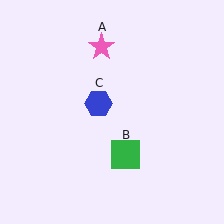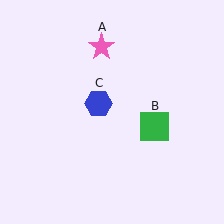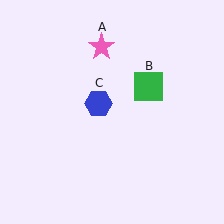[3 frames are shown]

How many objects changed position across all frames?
1 object changed position: green square (object B).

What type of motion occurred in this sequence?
The green square (object B) rotated counterclockwise around the center of the scene.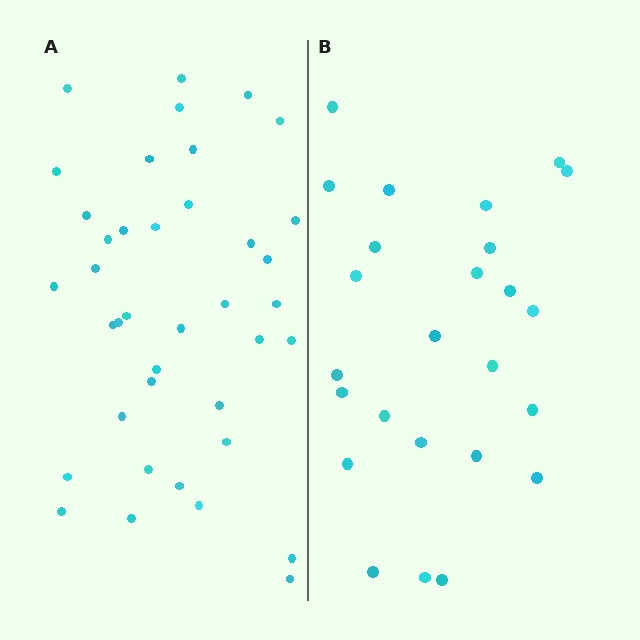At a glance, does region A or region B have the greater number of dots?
Region A (the left region) has more dots.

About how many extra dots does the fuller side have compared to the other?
Region A has approximately 15 more dots than region B.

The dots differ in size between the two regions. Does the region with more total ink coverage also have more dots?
No. Region B has more total ink coverage because its dots are larger, but region A actually contains more individual dots. Total area can be misleading — the number of items is what matters here.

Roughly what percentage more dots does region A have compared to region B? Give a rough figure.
About 55% more.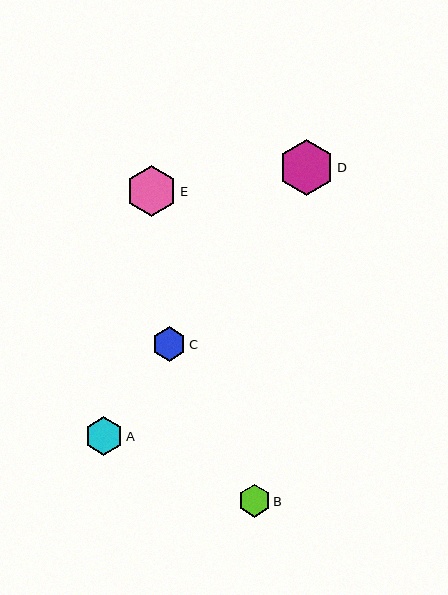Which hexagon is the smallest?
Hexagon B is the smallest with a size of approximately 32 pixels.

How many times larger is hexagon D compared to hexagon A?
Hexagon D is approximately 1.4 times the size of hexagon A.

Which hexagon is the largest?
Hexagon D is the largest with a size of approximately 56 pixels.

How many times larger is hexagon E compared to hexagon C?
Hexagon E is approximately 1.5 times the size of hexagon C.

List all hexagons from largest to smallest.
From largest to smallest: D, E, A, C, B.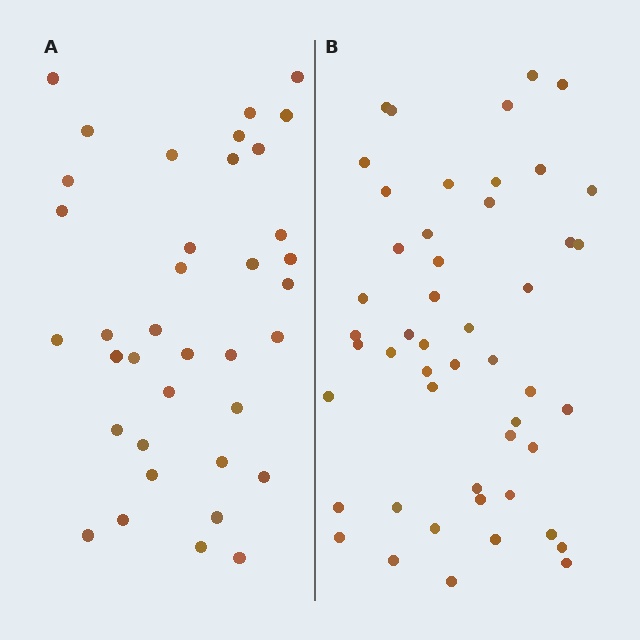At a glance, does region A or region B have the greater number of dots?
Region B (the right region) has more dots.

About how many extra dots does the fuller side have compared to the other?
Region B has roughly 12 or so more dots than region A.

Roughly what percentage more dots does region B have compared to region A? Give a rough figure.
About 30% more.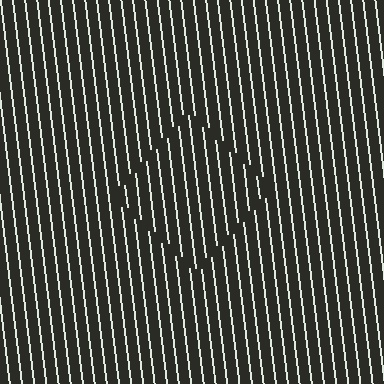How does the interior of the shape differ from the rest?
The interior of the shape contains the same grating, shifted by half a period — the contour is defined by the phase discontinuity where line-ends from the inner and outer gratings abut.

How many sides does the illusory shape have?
4 sides — the line-ends trace a square.